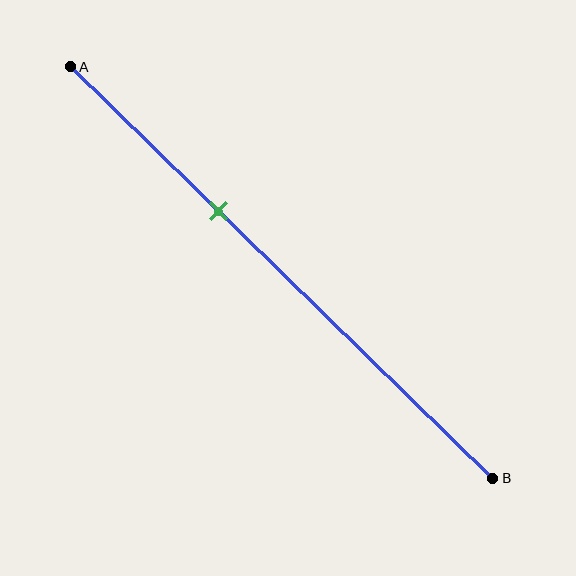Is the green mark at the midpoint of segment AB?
No, the mark is at about 35% from A, not at the 50% midpoint.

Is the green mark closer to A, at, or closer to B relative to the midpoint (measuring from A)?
The green mark is closer to point A than the midpoint of segment AB.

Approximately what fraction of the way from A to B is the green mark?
The green mark is approximately 35% of the way from A to B.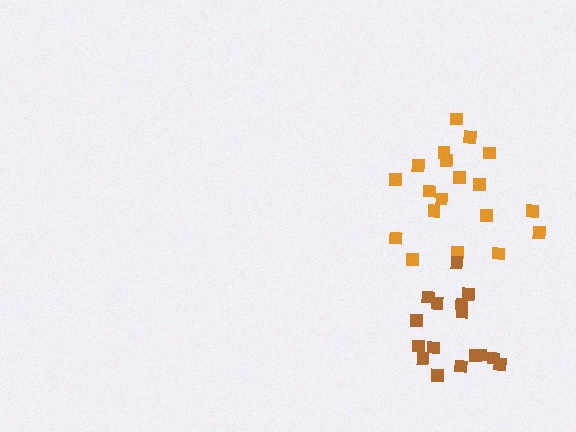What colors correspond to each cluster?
The clusters are colored: orange, brown.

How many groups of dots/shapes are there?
There are 2 groups.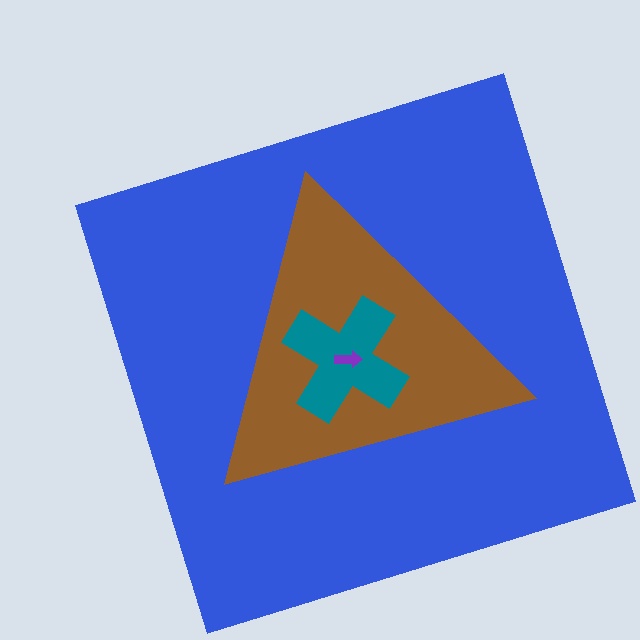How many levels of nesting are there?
4.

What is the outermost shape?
The blue square.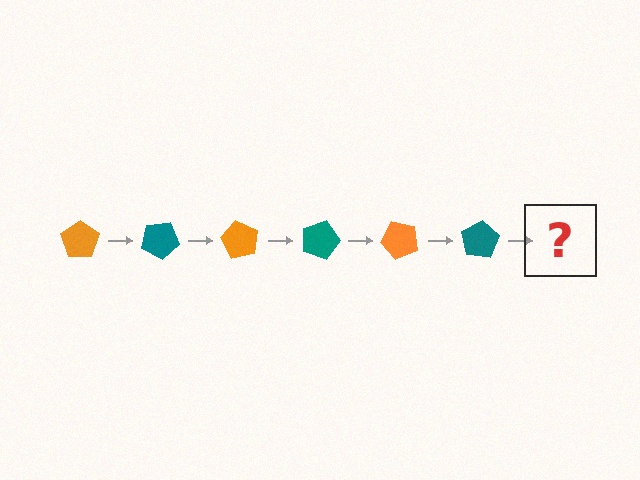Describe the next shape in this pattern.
It should be an orange pentagon, rotated 180 degrees from the start.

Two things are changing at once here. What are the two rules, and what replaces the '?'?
The two rules are that it rotates 30 degrees each step and the color cycles through orange and teal. The '?' should be an orange pentagon, rotated 180 degrees from the start.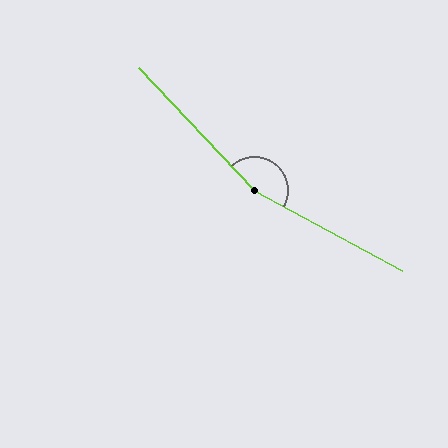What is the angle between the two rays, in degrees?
Approximately 162 degrees.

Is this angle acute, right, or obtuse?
It is obtuse.